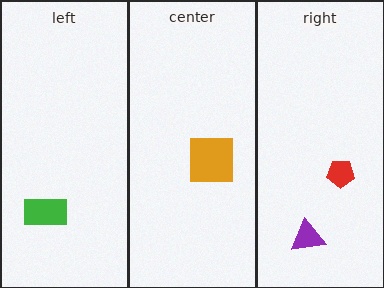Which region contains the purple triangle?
The right region.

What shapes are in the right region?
The purple triangle, the red pentagon.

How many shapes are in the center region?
1.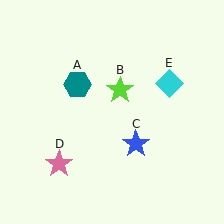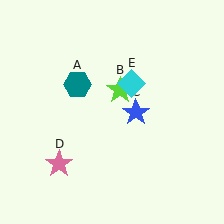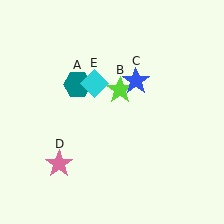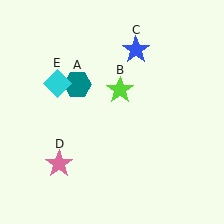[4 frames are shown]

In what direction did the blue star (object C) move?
The blue star (object C) moved up.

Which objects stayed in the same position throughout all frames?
Teal hexagon (object A) and lime star (object B) and pink star (object D) remained stationary.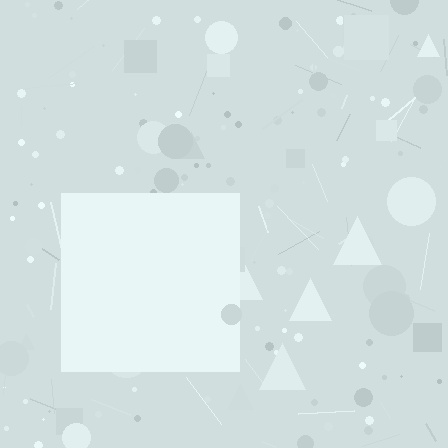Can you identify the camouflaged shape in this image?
The camouflaged shape is a square.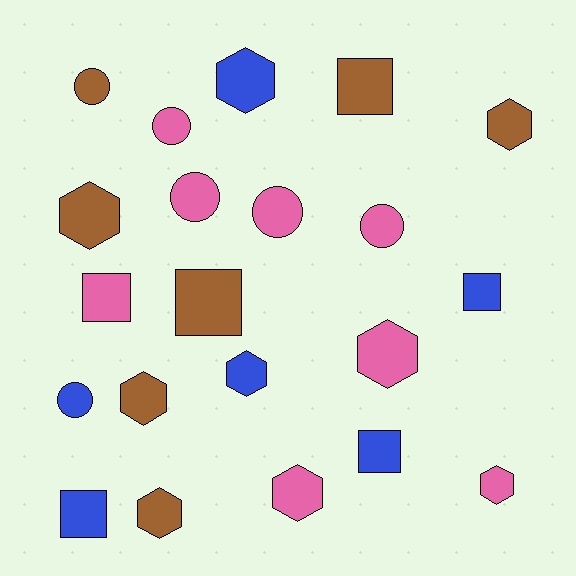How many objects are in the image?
There are 21 objects.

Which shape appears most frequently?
Hexagon, with 9 objects.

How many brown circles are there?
There is 1 brown circle.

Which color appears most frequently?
Pink, with 8 objects.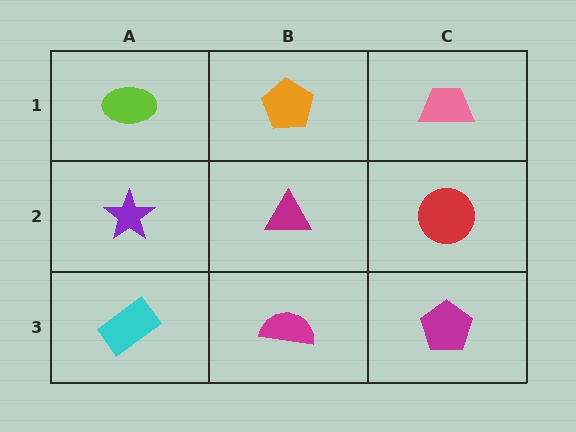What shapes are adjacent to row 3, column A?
A purple star (row 2, column A), a magenta semicircle (row 3, column B).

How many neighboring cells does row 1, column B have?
3.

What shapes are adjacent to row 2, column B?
An orange pentagon (row 1, column B), a magenta semicircle (row 3, column B), a purple star (row 2, column A), a red circle (row 2, column C).